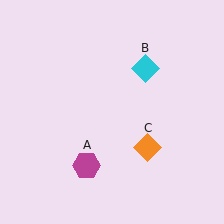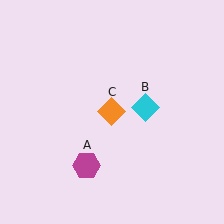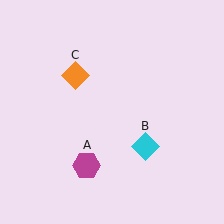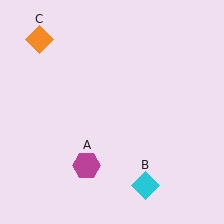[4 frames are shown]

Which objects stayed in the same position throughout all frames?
Magenta hexagon (object A) remained stationary.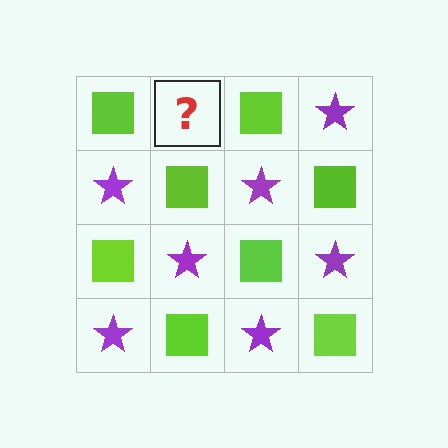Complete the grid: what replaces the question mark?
The question mark should be replaced with a purple star.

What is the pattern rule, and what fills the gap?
The rule is that it alternates lime square and purple star in a checkerboard pattern. The gap should be filled with a purple star.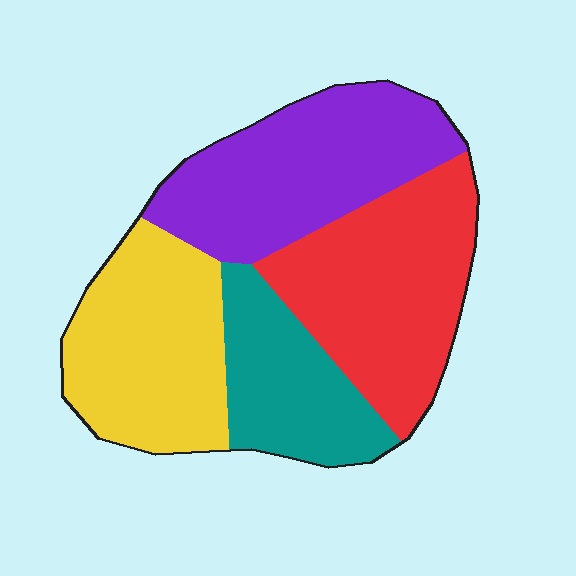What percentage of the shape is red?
Red covers 29% of the shape.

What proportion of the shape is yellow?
Yellow covers about 25% of the shape.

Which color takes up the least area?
Teal, at roughly 20%.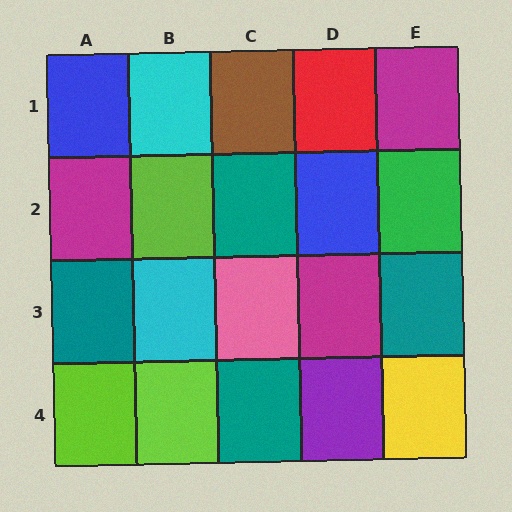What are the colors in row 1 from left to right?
Blue, cyan, brown, red, magenta.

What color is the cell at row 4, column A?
Lime.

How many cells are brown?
1 cell is brown.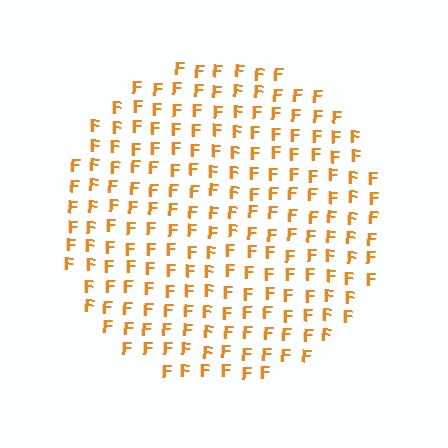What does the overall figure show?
The overall figure shows a circle.